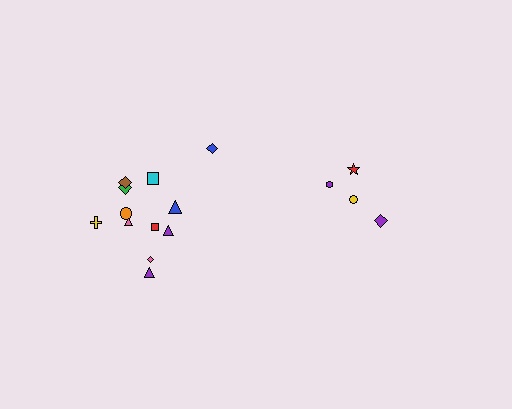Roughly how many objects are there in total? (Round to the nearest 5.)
Roughly 15 objects in total.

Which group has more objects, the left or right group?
The left group.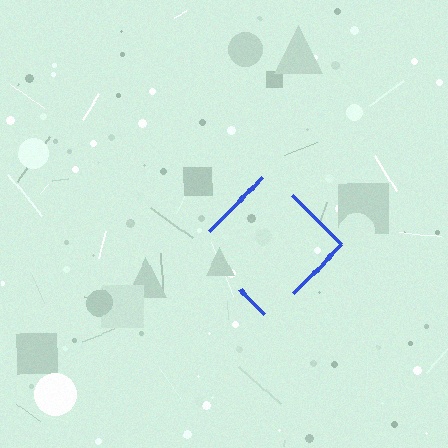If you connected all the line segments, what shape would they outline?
They would outline a diamond.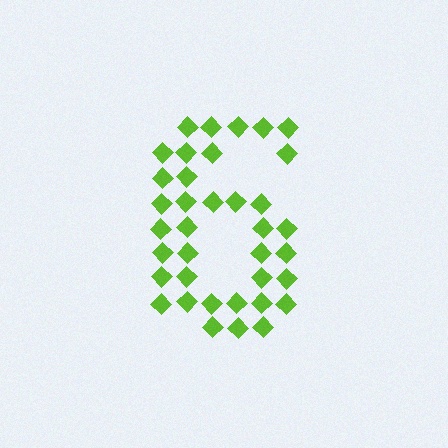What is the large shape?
The large shape is the digit 6.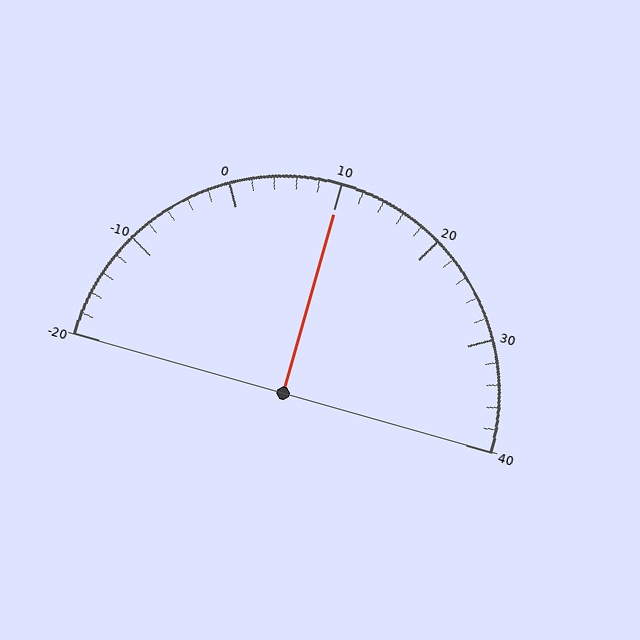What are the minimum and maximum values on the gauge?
The gauge ranges from -20 to 40.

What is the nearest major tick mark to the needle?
The nearest major tick mark is 10.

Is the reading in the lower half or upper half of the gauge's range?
The reading is in the upper half of the range (-20 to 40).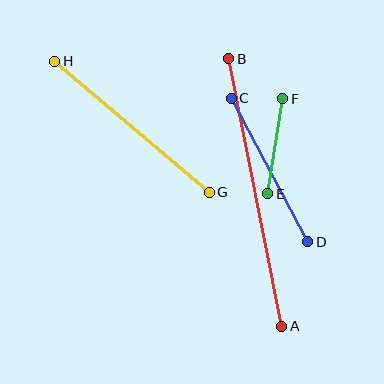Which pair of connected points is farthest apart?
Points A and B are farthest apart.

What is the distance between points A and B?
The distance is approximately 273 pixels.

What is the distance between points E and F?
The distance is approximately 96 pixels.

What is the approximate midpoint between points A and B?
The midpoint is at approximately (255, 192) pixels.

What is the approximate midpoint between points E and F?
The midpoint is at approximately (275, 146) pixels.